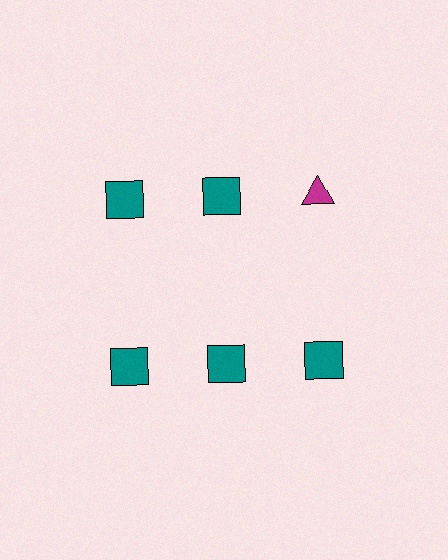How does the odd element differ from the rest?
It differs in both color (magenta instead of teal) and shape (triangle instead of square).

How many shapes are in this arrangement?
There are 6 shapes arranged in a grid pattern.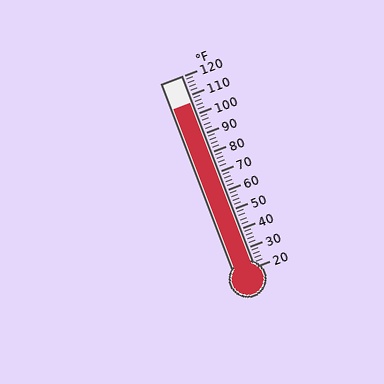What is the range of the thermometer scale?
The thermometer scale ranges from 20°F to 120°F.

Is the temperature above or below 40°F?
The temperature is above 40°F.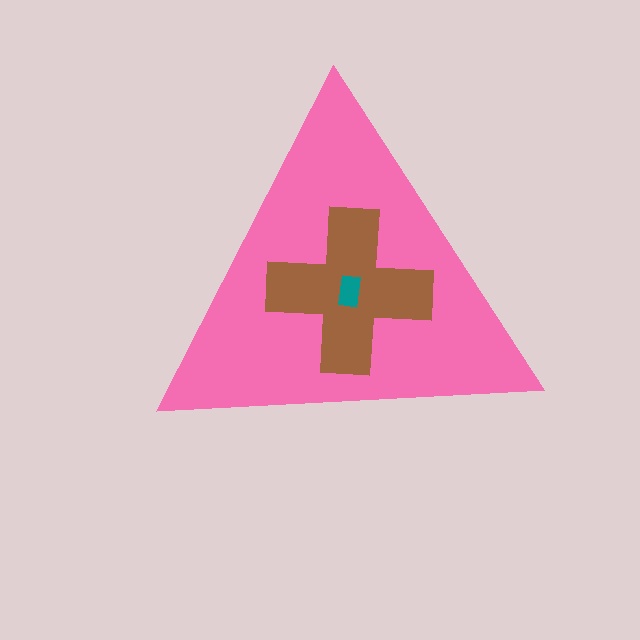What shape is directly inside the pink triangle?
The brown cross.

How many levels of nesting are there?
3.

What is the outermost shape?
The pink triangle.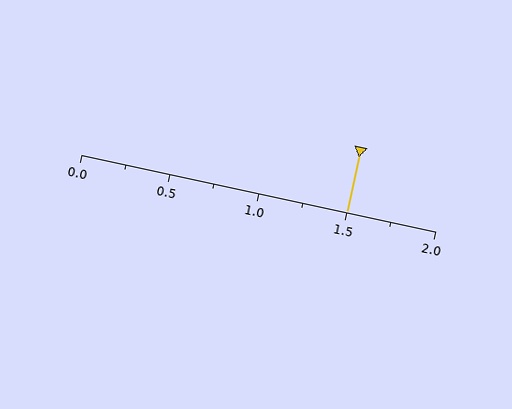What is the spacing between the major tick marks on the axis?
The major ticks are spaced 0.5 apart.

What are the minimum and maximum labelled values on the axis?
The axis runs from 0.0 to 2.0.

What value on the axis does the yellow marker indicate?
The marker indicates approximately 1.5.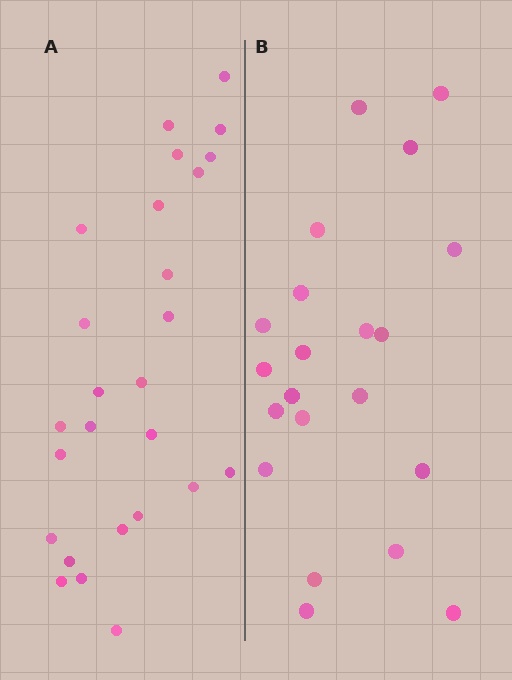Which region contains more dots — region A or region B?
Region A (the left region) has more dots.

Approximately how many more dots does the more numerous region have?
Region A has about 5 more dots than region B.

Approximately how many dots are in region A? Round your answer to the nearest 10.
About 30 dots. (The exact count is 26, which rounds to 30.)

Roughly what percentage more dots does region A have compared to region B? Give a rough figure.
About 25% more.